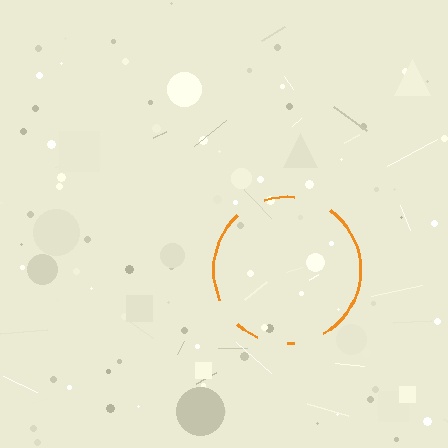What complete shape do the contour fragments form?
The contour fragments form a circle.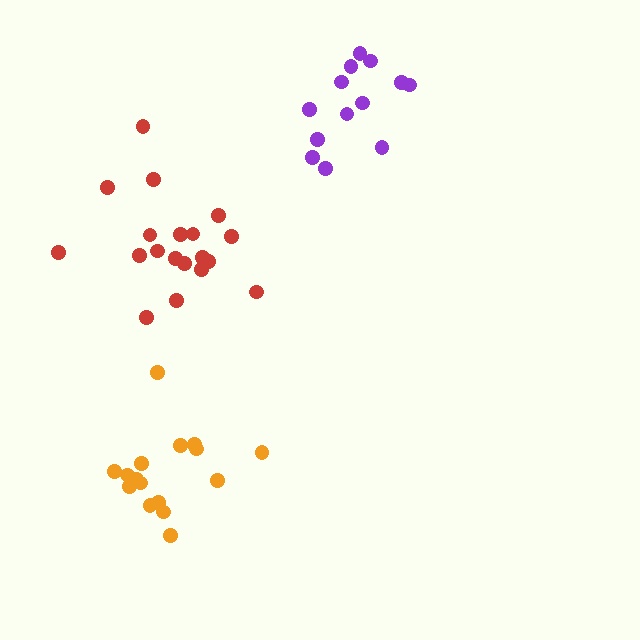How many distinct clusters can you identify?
There are 3 distinct clusters.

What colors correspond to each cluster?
The clusters are colored: orange, purple, red.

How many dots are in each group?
Group 1: 16 dots, Group 2: 13 dots, Group 3: 19 dots (48 total).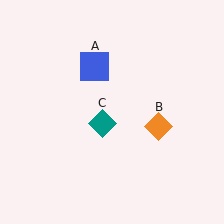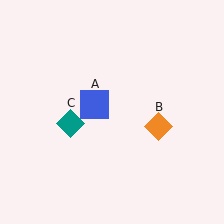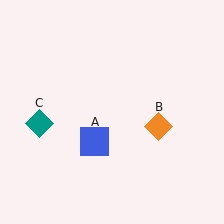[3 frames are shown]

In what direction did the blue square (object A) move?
The blue square (object A) moved down.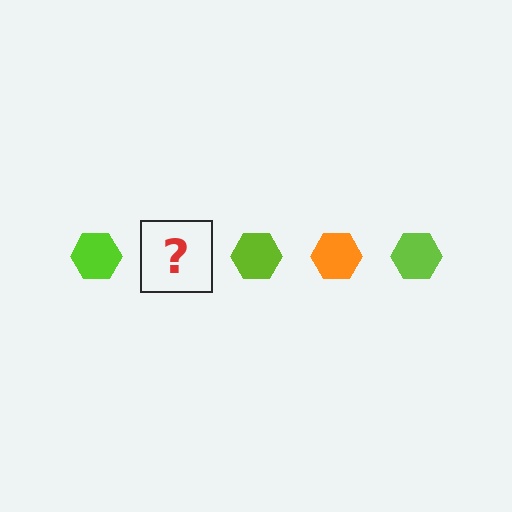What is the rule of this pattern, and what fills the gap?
The rule is that the pattern cycles through lime, orange hexagons. The gap should be filled with an orange hexagon.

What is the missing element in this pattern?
The missing element is an orange hexagon.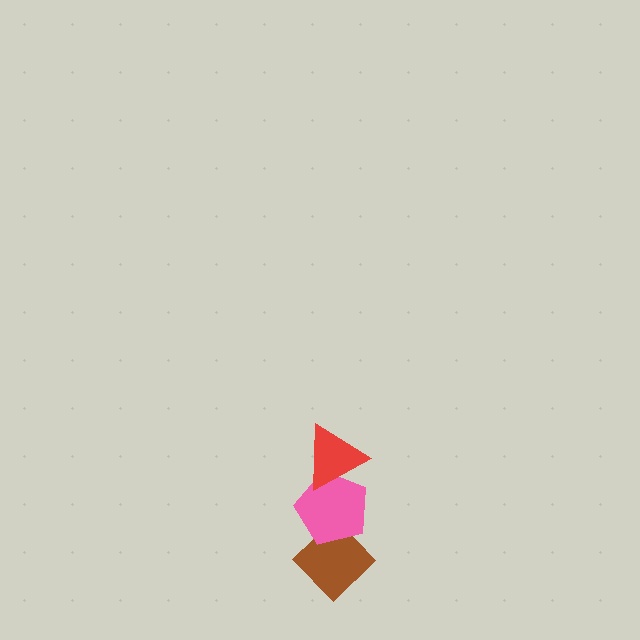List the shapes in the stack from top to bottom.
From top to bottom: the red triangle, the pink pentagon, the brown diamond.